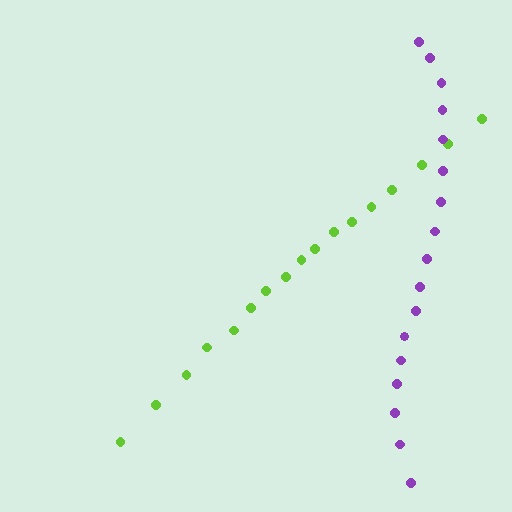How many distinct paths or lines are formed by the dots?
There are 2 distinct paths.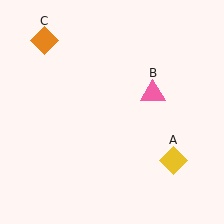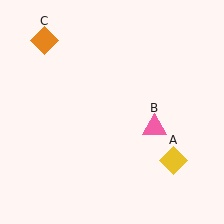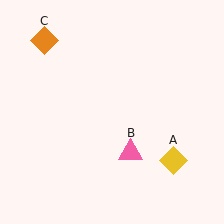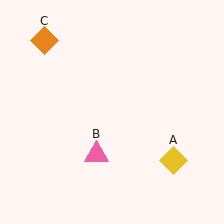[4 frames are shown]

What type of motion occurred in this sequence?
The pink triangle (object B) rotated clockwise around the center of the scene.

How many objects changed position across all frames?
1 object changed position: pink triangle (object B).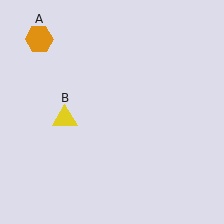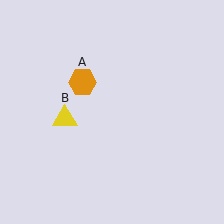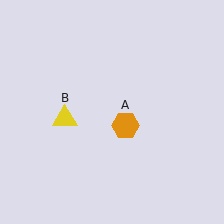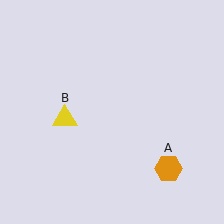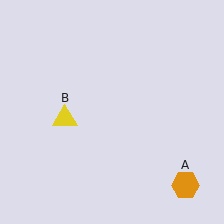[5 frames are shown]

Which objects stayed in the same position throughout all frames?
Yellow triangle (object B) remained stationary.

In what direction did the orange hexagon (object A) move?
The orange hexagon (object A) moved down and to the right.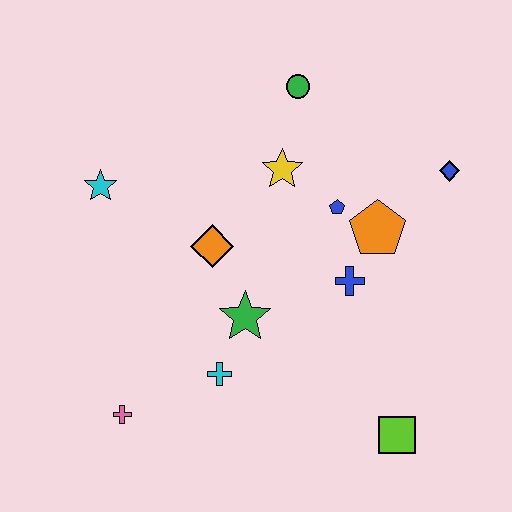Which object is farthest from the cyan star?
The lime square is farthest from the cyan star.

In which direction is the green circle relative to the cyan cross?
The green circle is above the cyan cross.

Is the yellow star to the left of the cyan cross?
No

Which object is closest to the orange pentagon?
The blue pentagon is closest to the orange pentagon.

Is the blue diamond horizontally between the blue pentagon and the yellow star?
No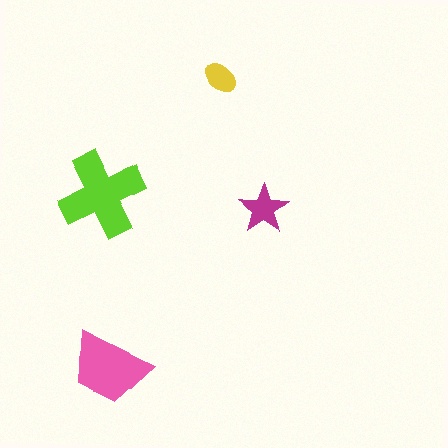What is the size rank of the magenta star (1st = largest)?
3rd.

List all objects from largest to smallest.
The lime cross, the pink trapezoid, the magenta star, the yellow ellipse.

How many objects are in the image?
There are 4 objects in the image.